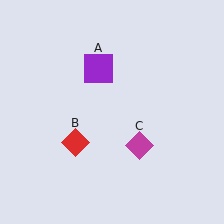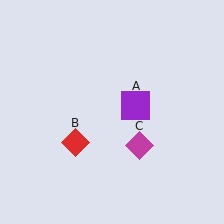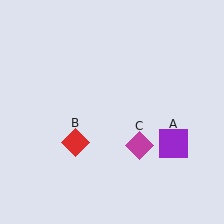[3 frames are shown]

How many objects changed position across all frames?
1 object changed position: purple square (object A).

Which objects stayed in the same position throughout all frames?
Red diamond (object B) and magenta diamond (object C) remained stationary.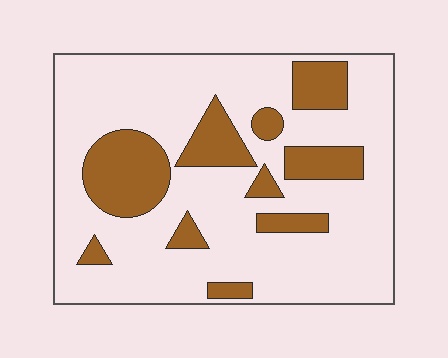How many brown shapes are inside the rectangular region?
10.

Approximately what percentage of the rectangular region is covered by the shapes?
Approximately 25%.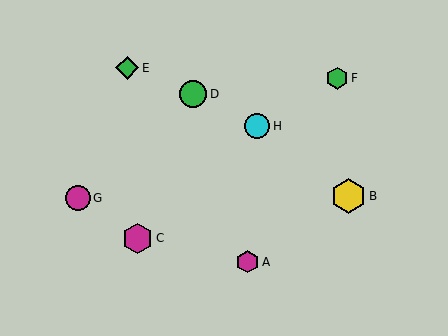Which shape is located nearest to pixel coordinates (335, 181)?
The yellow hexagon (labeled B) at (349, 196) is nearest to that location.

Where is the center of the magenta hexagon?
The center of the magenta hexagon is at (138, 238).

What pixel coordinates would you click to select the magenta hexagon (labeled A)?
Click at (247, 262) to select the magenta hexagon A.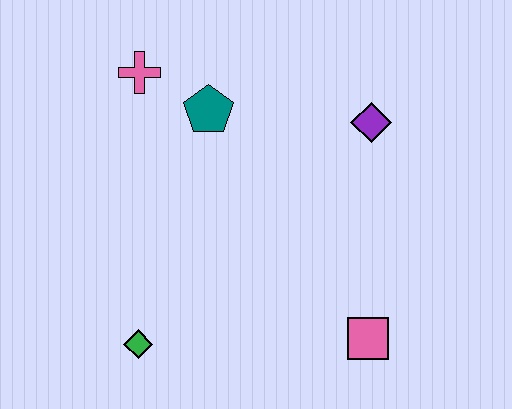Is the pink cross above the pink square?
Yes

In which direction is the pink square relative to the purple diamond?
The pink square is below the purple diamond.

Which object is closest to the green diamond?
The pink square is closest to the green diamond.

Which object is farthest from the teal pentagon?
The pink square is farthest from the teal pentagon.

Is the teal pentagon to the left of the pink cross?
No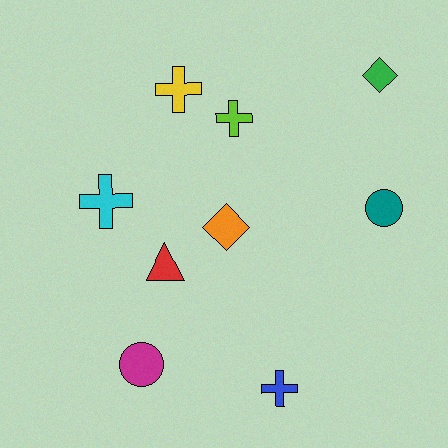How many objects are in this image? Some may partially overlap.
There are 9 objects.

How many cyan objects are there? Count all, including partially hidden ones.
There is 1 cyan object.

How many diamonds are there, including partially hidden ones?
There are 2 diamonds.